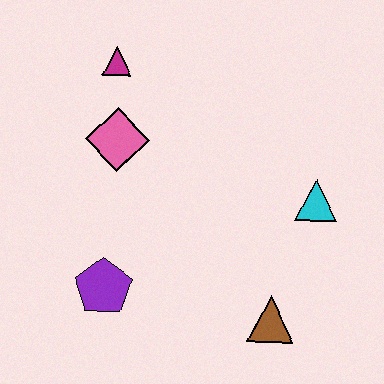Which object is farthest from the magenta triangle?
The brown triangle is farthest from the magenta triangle.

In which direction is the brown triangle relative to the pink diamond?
The brown triangle is below the pink diamond.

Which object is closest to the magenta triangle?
The pink diamond is closest to the magenta triangle.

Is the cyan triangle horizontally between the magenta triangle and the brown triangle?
No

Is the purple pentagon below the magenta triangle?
Yes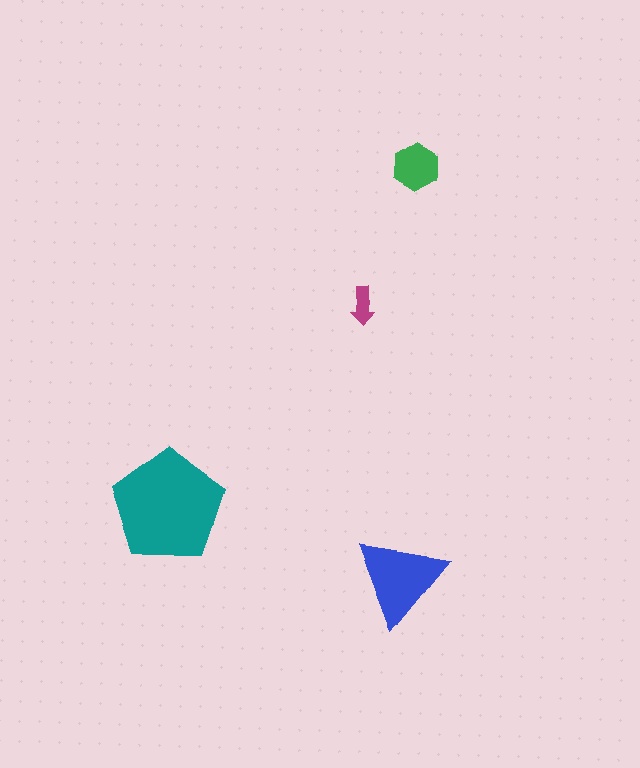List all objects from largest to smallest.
The teal pentagon, the blue triangle, the green hexagon, the magenta arrow.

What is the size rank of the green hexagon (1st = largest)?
3rd.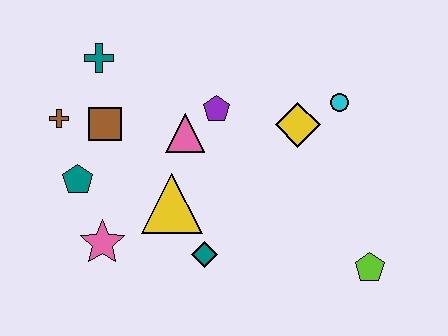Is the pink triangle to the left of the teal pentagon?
No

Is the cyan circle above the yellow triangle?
Yes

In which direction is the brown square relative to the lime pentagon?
The brown square is to the left of the lime pentagon.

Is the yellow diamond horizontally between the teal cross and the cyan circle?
Yes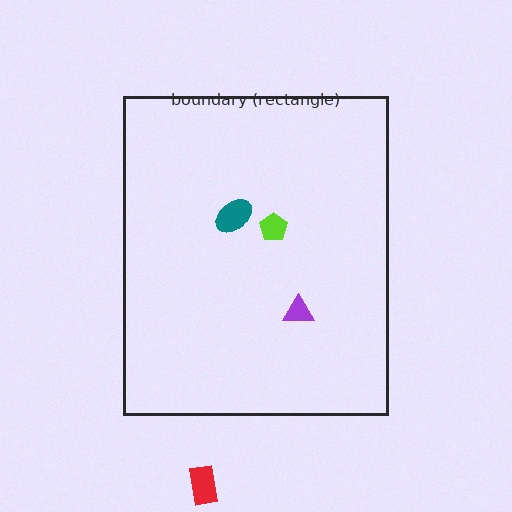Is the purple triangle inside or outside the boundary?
Inside.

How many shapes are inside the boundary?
3 inside, 1 outside.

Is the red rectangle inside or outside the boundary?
Outside.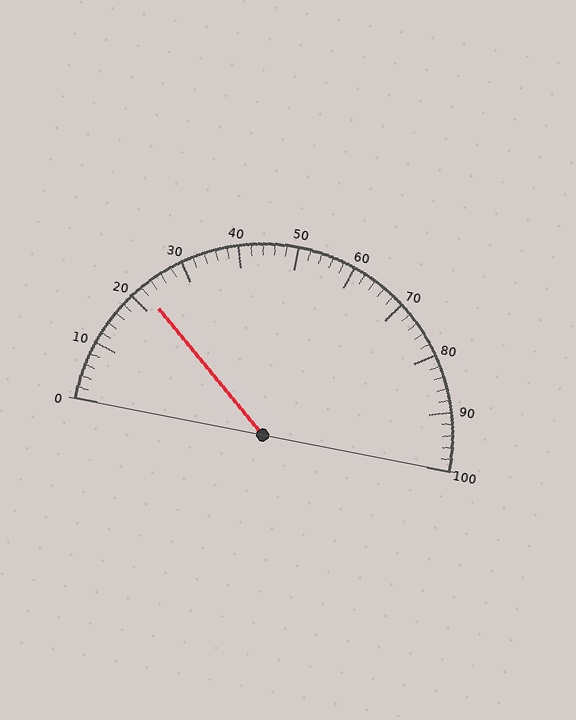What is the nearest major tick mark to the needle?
The nearest major tick mark is 20.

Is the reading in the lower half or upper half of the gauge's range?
The reading is in the lower half of the range (0 to 100).